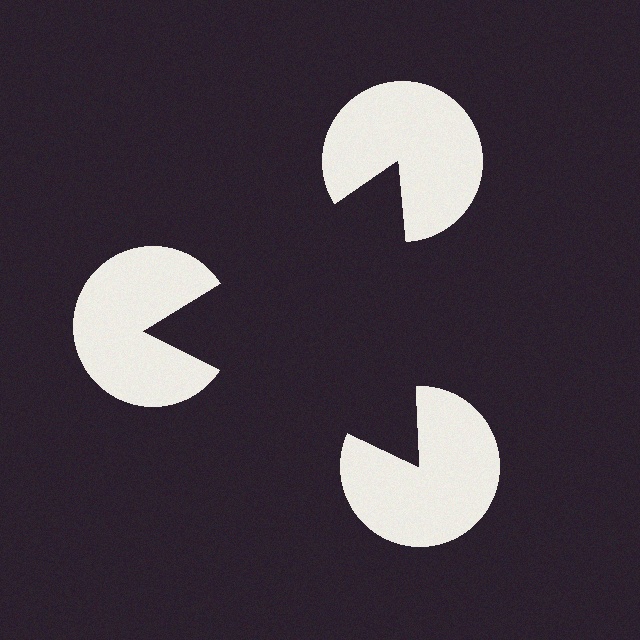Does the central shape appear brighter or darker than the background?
It typically appears slightly darker than the background, even though no actual brightness change is drawn.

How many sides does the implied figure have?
3 sides.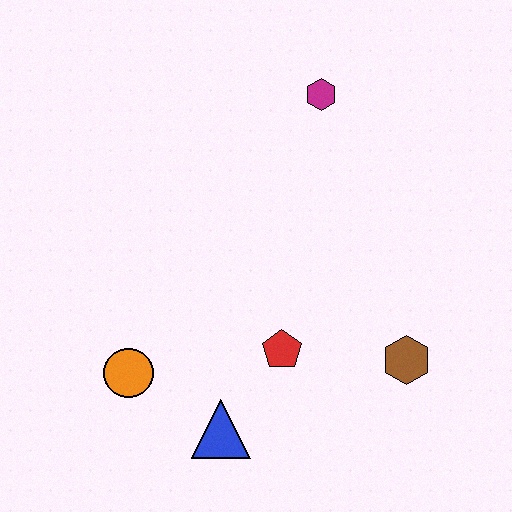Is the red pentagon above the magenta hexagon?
No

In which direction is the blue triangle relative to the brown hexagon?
The blue triangle is to the left of the brown hexagon.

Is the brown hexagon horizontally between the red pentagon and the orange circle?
No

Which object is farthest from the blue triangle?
The magenta hexagon is farthest from the blue triangle.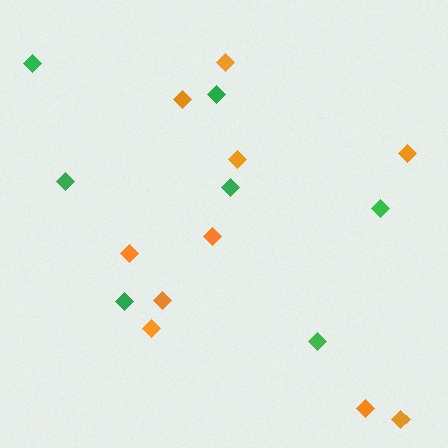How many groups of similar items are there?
There are 2 groups: one group of green diamonds (7) and one group of orange diamonds (10).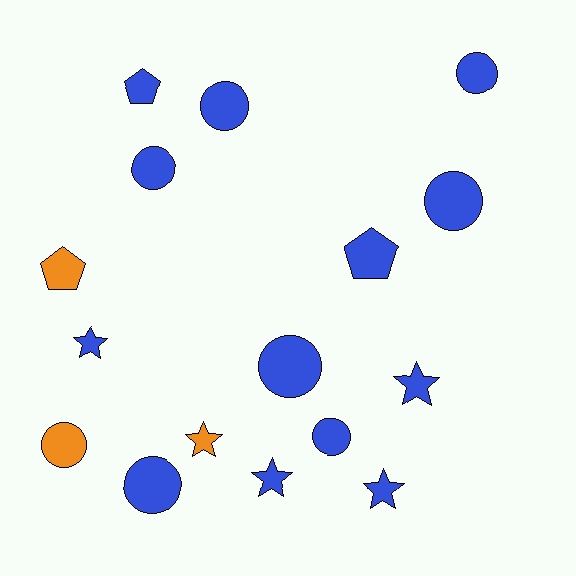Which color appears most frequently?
Blue, with 13 objects.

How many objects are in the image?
There are 16 objects.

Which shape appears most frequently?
Circle, with 8 objects.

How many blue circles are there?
There are 7 blue circles.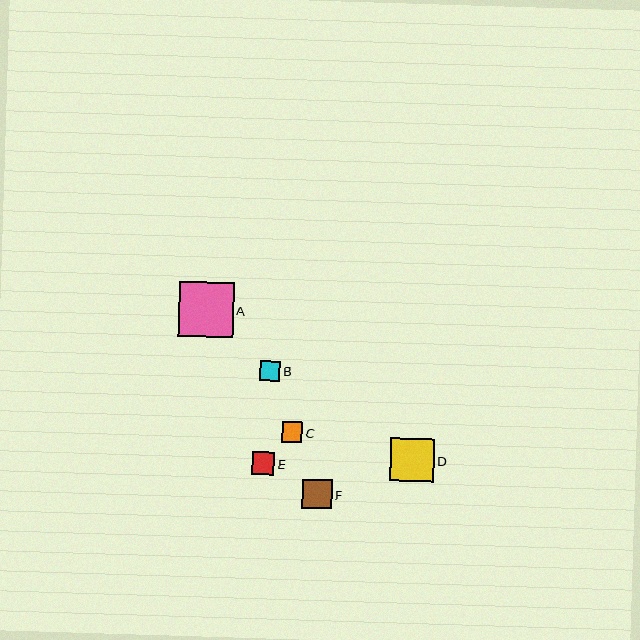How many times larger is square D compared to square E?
Square D is approximately 1.9 times the size of square E.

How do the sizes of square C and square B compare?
Square C and square B are approximately the same size.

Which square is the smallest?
Square B is the smallest with a size of approximately 20 pixels.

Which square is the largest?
Square A is the largest with a size of approximately 55 pixels.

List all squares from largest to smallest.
From largest to smallest: A, D, F, E, C, B.